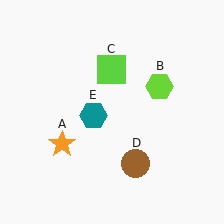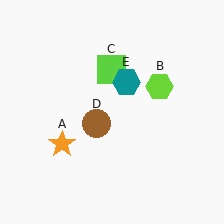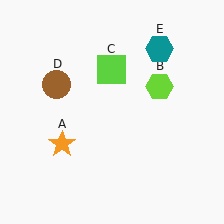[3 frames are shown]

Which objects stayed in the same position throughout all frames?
Orange star (object A) and lime hexagon (object B) and lime square (object C) remained stationary.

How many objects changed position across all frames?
2 objects changed position: brown circle (object D), teal hexagon (object E).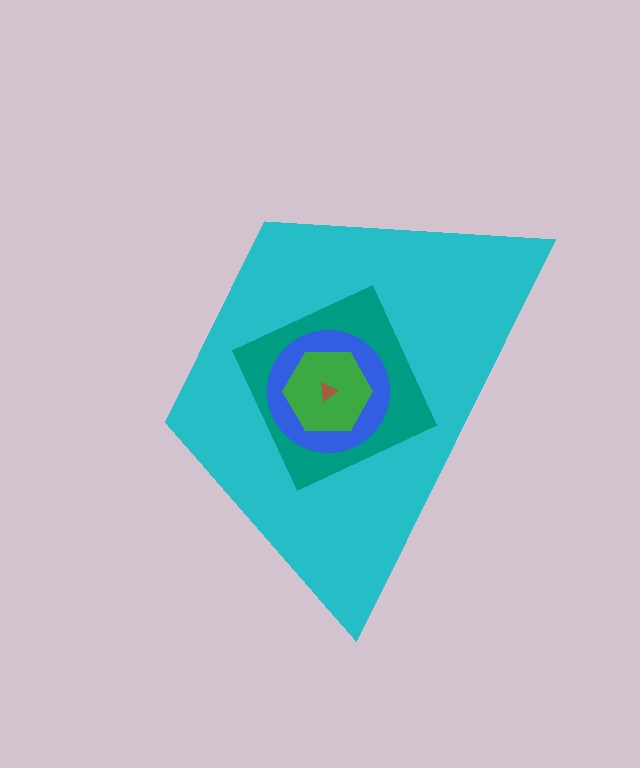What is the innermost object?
The brown triangle.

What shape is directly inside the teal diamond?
The blue circle.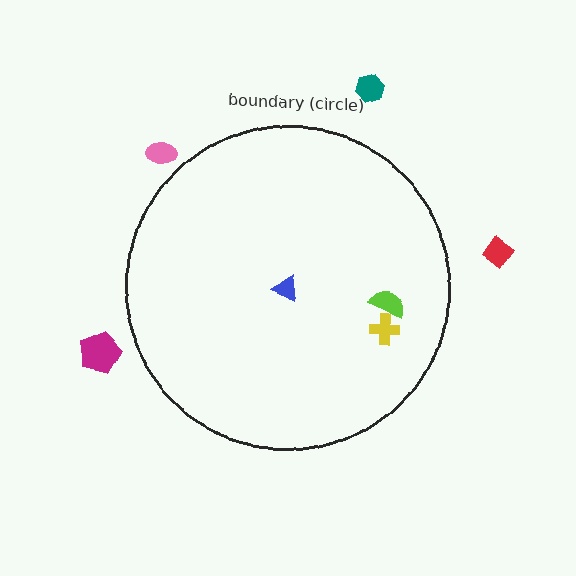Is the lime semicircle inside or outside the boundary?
Inside.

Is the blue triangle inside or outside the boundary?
Inside.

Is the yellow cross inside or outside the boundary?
Inside.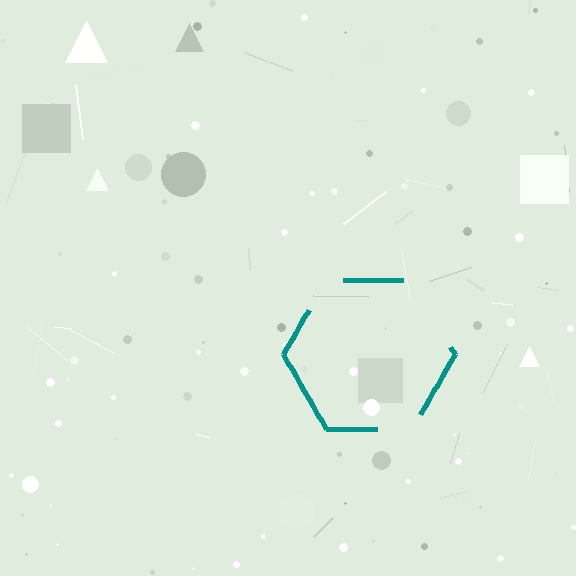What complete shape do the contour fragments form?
The contour fragments form a hexagon.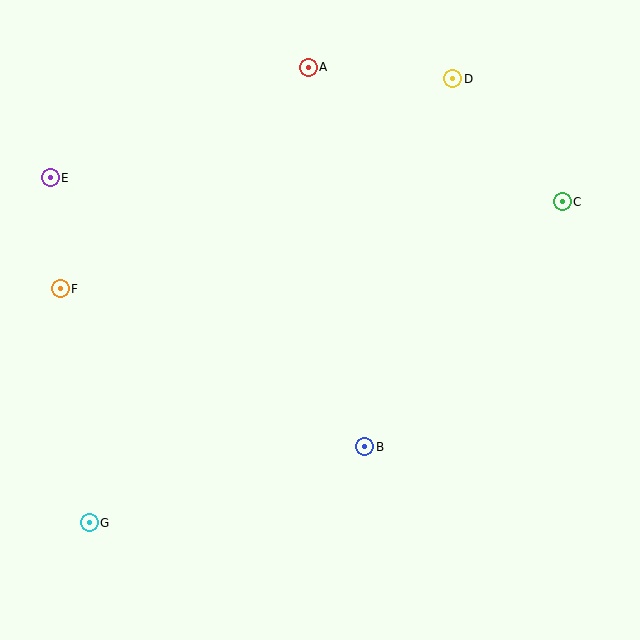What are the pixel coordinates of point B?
Point B is at (365, 447).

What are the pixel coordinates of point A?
Point A is at (308, 67).